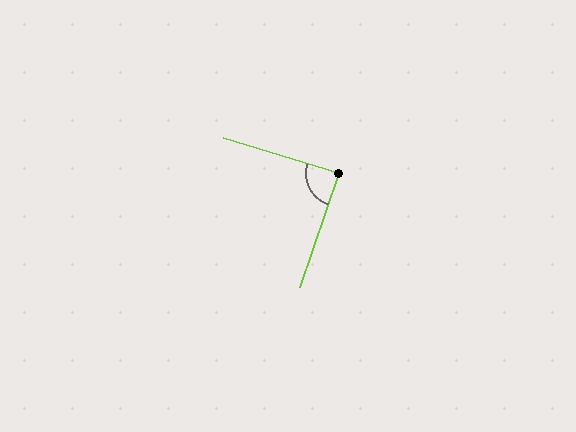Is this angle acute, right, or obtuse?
It is approximately a right angle.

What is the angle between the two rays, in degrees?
Approximately 88 degrees.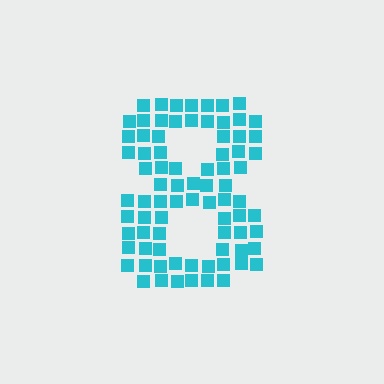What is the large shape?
The large shape is the digit 8.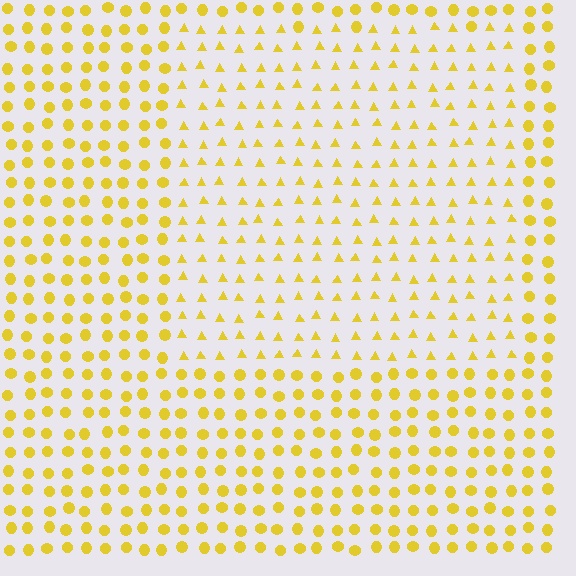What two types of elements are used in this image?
The image uses triangles inside the rectangle region and circles outside it.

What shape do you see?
I see a rectangle.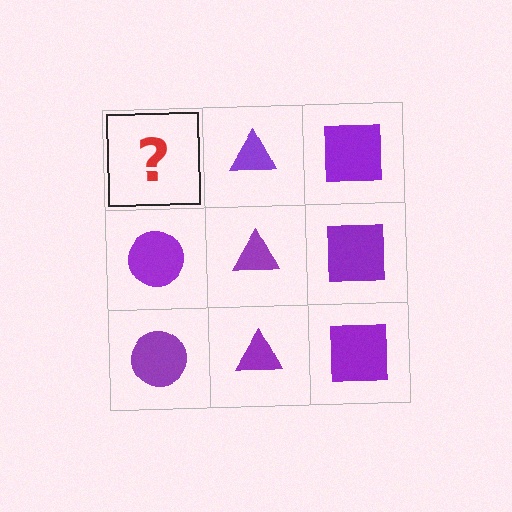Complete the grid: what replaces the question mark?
The question mark should be replaced with a purple circle.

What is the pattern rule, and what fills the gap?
The rule is that each column has a consistent shape. The gap should be filled with a purple circle.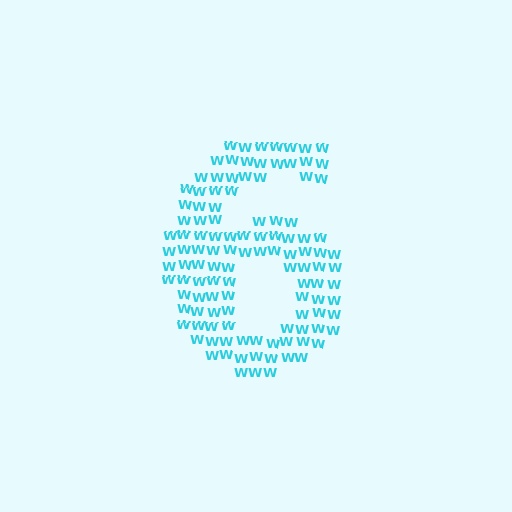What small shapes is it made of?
It is made of small letter W's.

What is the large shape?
The large shape is the digit 6.